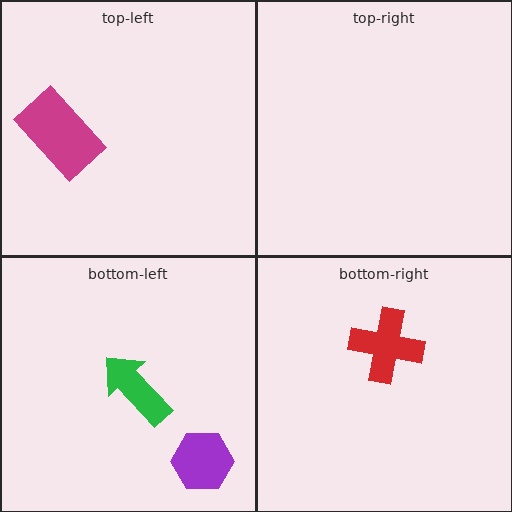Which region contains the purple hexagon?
The bottom-left region.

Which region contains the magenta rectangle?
The top-left region.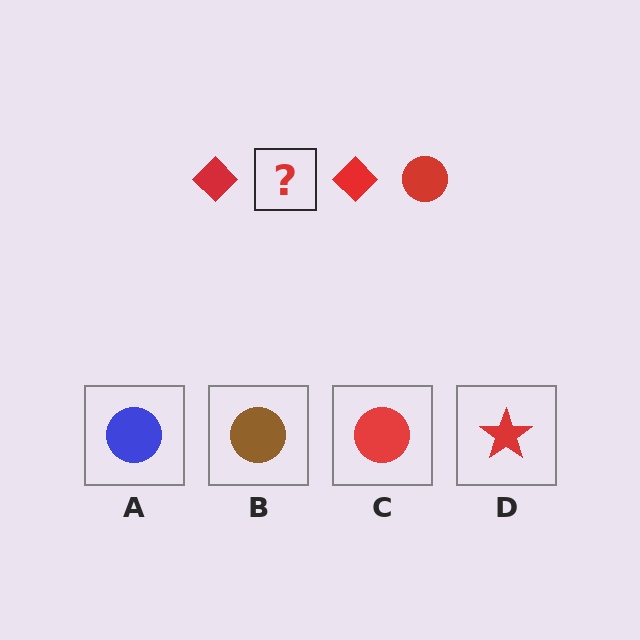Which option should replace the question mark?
Option C.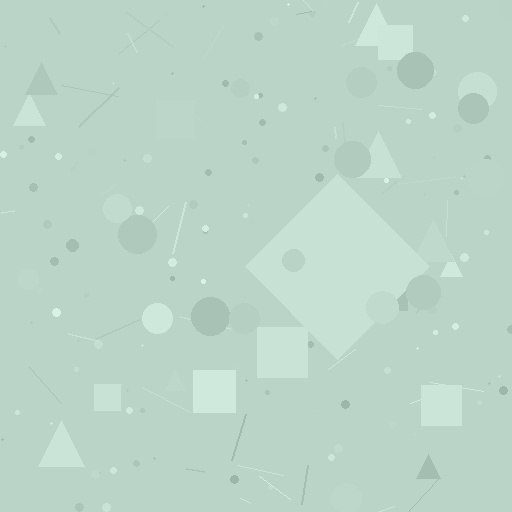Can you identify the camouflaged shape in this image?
The camouflaged shape is a diamond.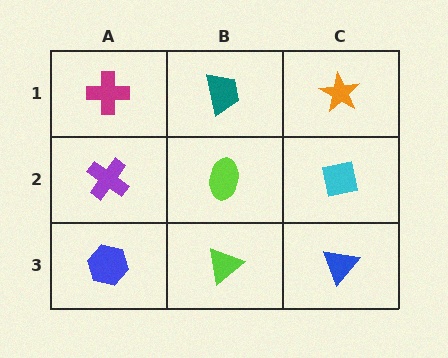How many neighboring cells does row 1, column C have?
2.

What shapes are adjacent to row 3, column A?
A purple cross (row 2, column A), a lime triangle (row 3, column B).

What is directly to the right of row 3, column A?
A lime triangle.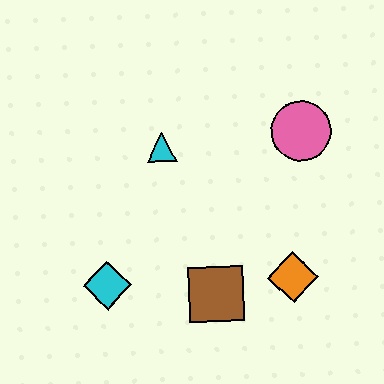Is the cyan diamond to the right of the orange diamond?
No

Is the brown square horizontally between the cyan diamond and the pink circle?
Yes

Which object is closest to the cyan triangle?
The pink circle is closest to the cyan triangle.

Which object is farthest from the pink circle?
The cyan diamond is farthest from the pink circle.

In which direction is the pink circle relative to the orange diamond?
The pink circle is above the orange diamond.